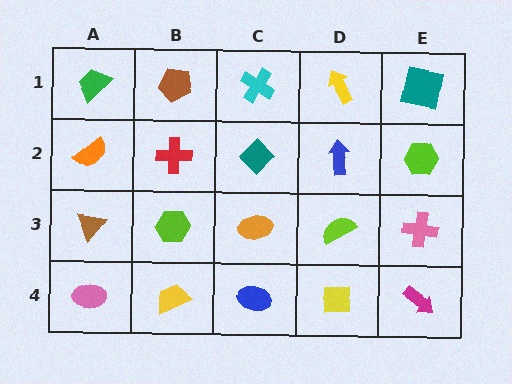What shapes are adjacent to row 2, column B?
A brown pentagon (row 1, column B), a lime hexagon (row 3, column B), an orange semicircle (row 2, column A), a teal diamond (row 2, column C).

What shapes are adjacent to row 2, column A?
A green trapezoid (row 1, column A), a brown triangle (row 3, column A), a red cross (row 2, column B).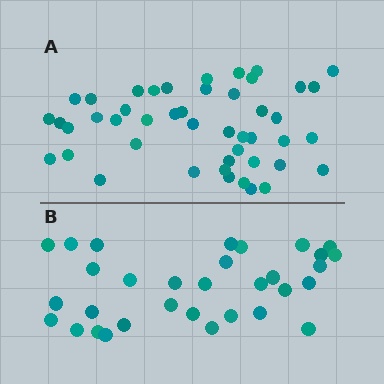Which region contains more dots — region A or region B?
Region A (the top region) has more dots.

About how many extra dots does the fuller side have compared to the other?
Region A has approximately 15 more dots than region B.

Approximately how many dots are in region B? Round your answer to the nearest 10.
About 30 dots. (The exact count is 32, which rounds to 30.)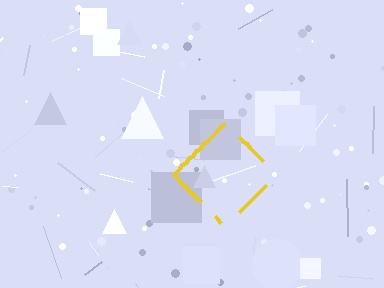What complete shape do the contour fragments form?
The contour fragments form a diamond.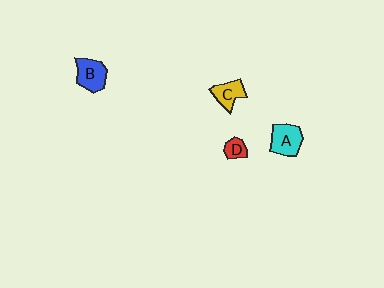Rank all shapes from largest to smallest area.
From largest to smallest: A (cyan), B (blue), C (yellow), D (red).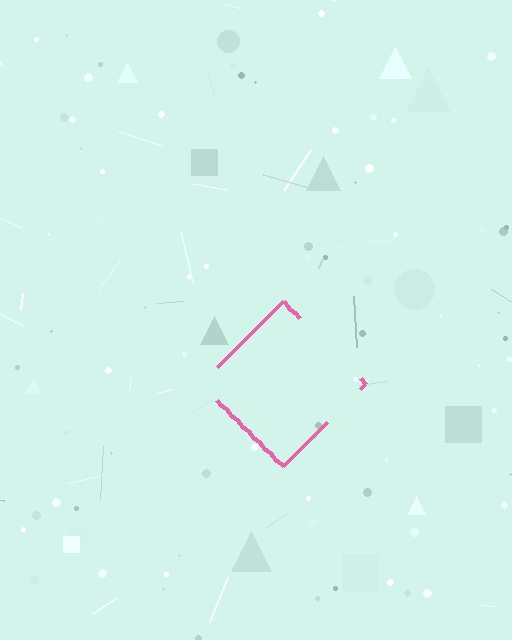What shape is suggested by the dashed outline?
The dashed outline suggests a diamond.